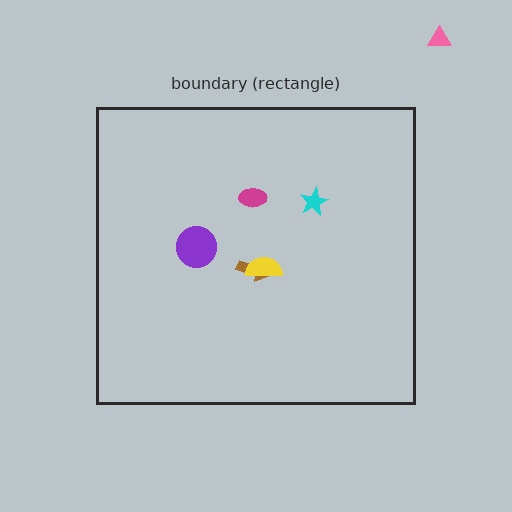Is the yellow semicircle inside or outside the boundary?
Inside.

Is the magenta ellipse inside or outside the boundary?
Inside.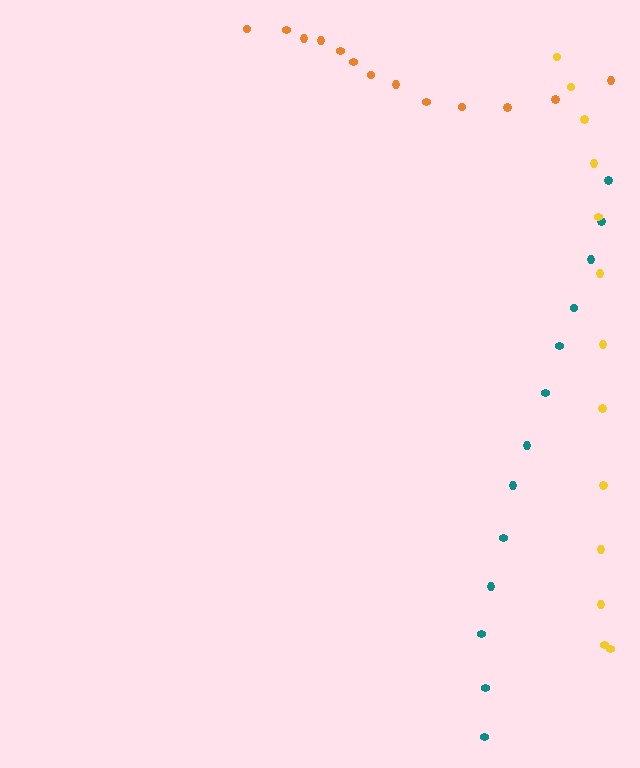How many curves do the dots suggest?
There are 3 distinct paths.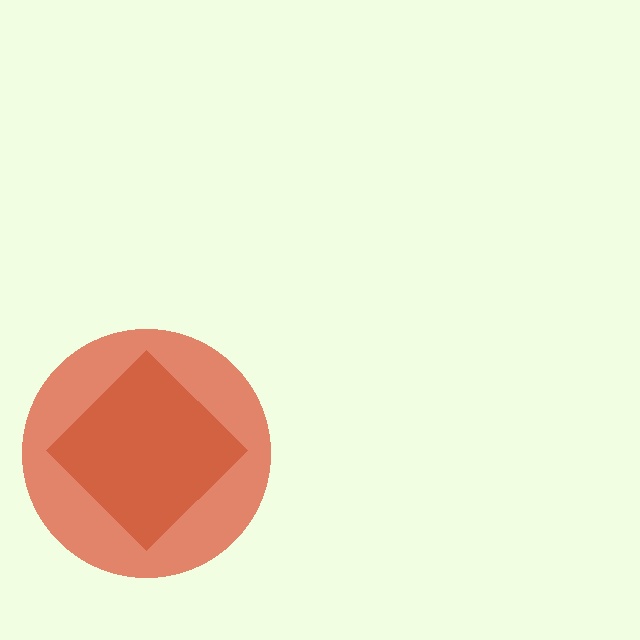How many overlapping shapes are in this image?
There are 2 overlapping shapes in the image.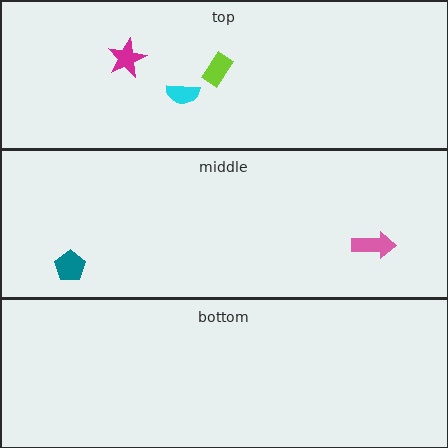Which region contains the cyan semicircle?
The top region.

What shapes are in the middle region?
The teal pentagon, the pink arrow.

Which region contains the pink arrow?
The middle region.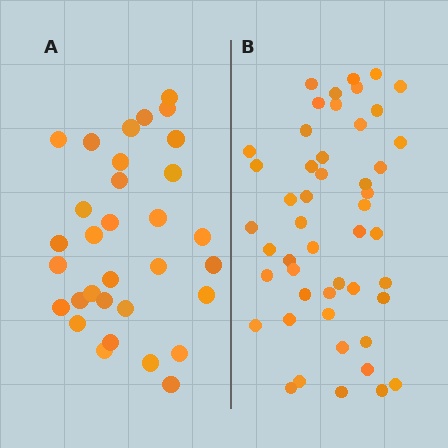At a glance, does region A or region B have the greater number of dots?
Region B (the right region) has more dots.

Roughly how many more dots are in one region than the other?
Region B has approximately 15 more dots than region A.